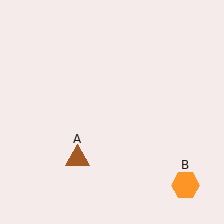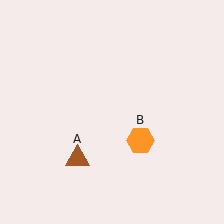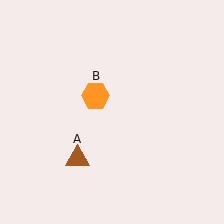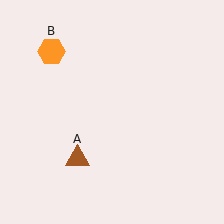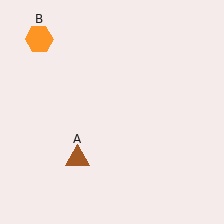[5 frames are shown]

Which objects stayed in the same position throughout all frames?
Brown triangle (object A) remained stationary.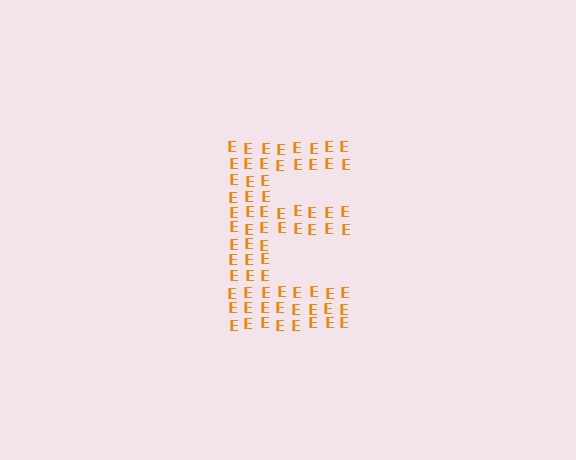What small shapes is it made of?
It is made of small letter E's.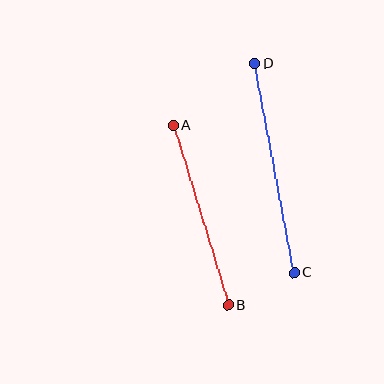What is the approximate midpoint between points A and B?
The midpoint is at approximately (201, 216) pixels.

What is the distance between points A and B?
The distance is approximately 188 pixels.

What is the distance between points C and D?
The distance is approximately 212 pixels.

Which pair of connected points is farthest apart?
Points C and D are farthest apart.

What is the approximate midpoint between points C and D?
The midpoint is at approximately (275, 168) pixels.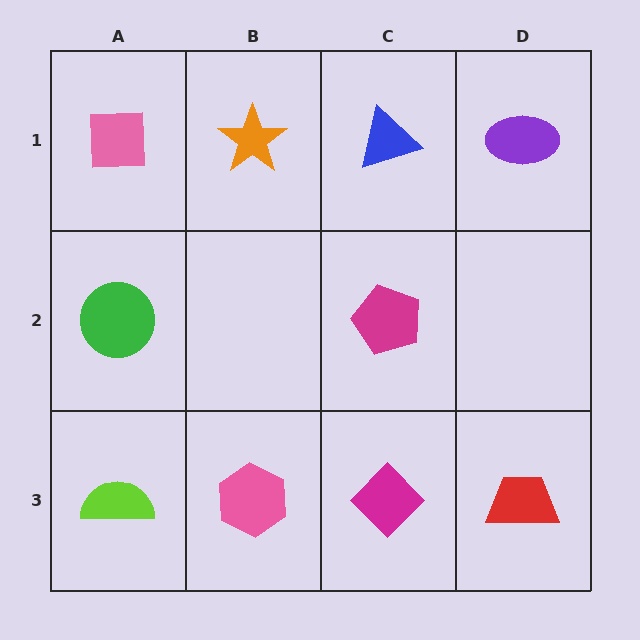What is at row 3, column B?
A pink hexagon.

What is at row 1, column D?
A purple ellipse.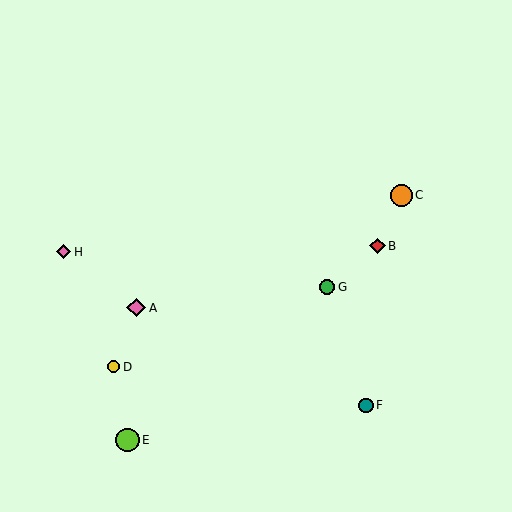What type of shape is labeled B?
Shape B is a red diamond.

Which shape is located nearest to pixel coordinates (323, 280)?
The green circle (labeled G) at (327, 287) is nearest to that location.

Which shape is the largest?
The lime circle (labeled E) is the largest.